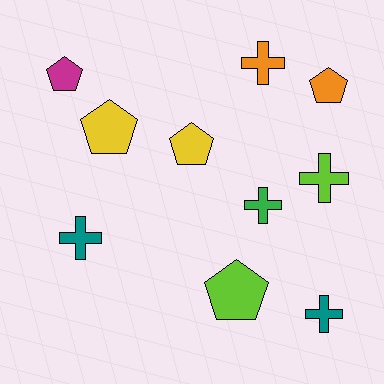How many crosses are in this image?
There are 5 crosses.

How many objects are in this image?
There are 10 objects.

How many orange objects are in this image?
There are 2 orange objects.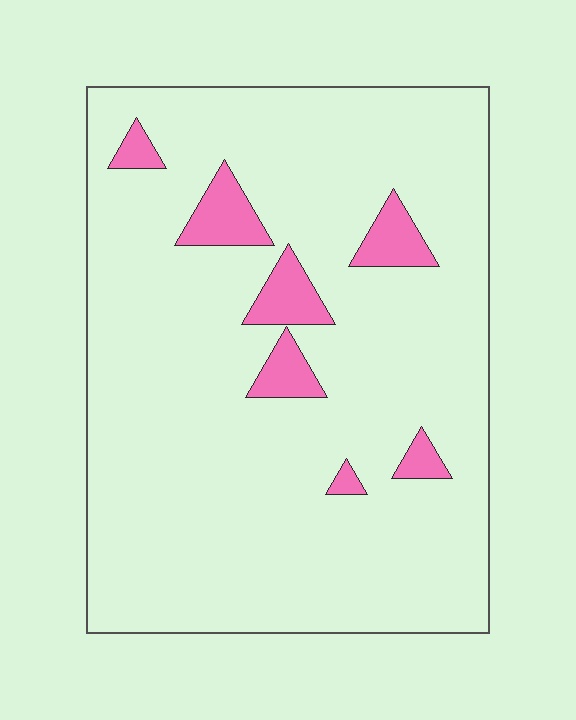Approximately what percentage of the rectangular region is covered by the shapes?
Approximately 10%.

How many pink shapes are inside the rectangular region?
7.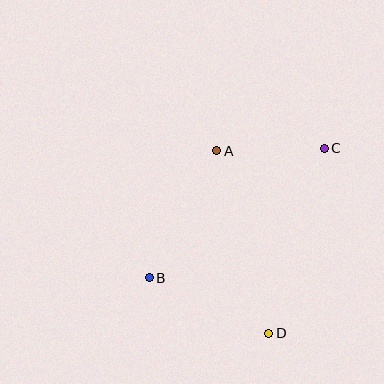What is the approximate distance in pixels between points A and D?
The distance between A and D is approximately 189 pixels.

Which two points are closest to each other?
Points A and C are closest to each other.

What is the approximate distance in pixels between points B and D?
The distance between B and D is approximately 131 pixels.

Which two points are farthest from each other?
Points B and C are farthest from each other.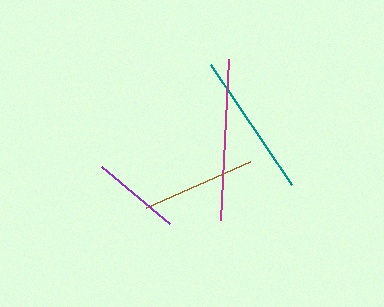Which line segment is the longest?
The magenta line is the longest at approximately 162 pixels.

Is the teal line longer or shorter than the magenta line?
The magenta line is longer than the teal line.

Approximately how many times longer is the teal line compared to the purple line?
The teal line is approximately 1.6 times the length of the purple line.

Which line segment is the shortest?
The purple line is the shortest at approximately 89 pixels.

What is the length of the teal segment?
The teal segment is approximately 145 pixels long.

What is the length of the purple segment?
The purple segment is approximately 89 pixels long.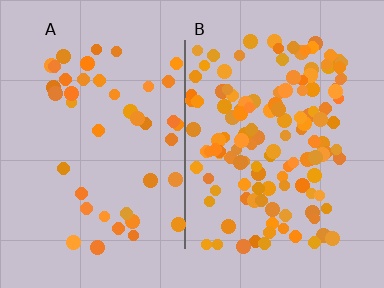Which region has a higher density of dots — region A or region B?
B (the right).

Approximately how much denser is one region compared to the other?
Approximately 3.2× — region B over region A.